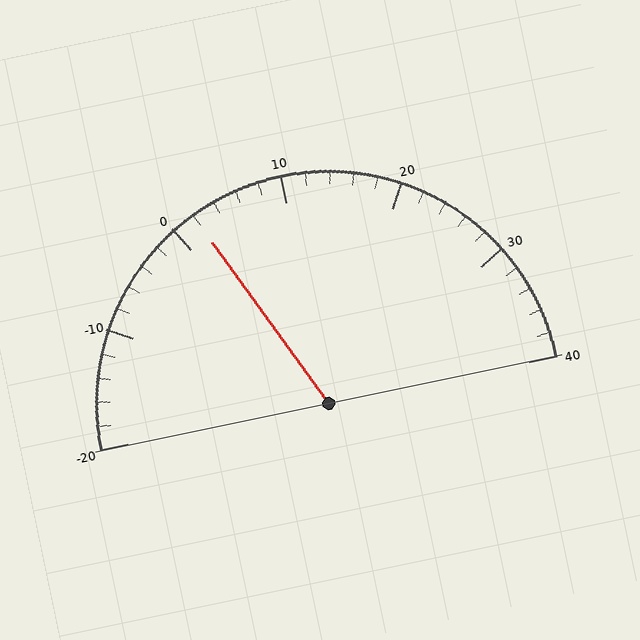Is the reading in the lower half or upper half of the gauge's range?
The reading is in the lower half of the range (-20 to 40).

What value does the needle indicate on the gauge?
The needle indicates approximately 2.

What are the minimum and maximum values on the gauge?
The gauge ranges from -20 to 40.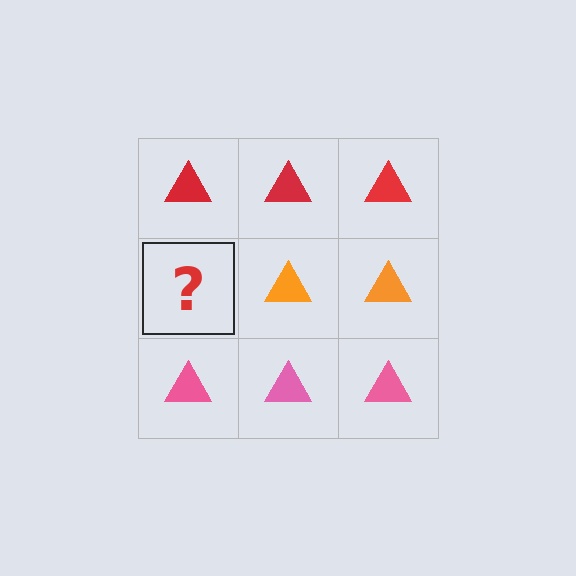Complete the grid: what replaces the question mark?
The question mark should be replaced with an orange triangle.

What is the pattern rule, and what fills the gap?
The rule is that each row has a consistent color. The gap should be filled with an orange triangle.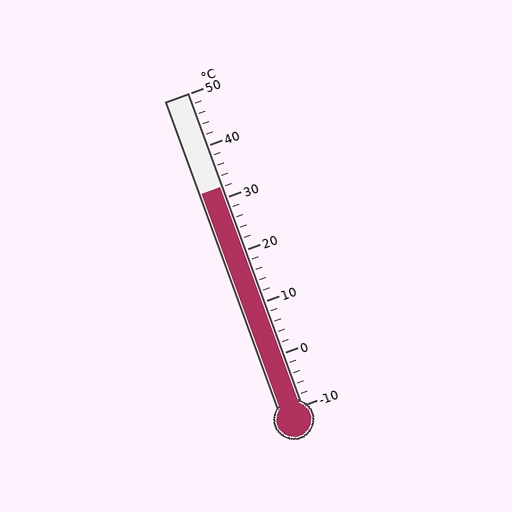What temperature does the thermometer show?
The thermometer shows approximately 32°C.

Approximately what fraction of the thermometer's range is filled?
The thermometer is filled to approximately 70% of its range.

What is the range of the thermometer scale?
The thermometer scale ranges from -10°C to 50°C.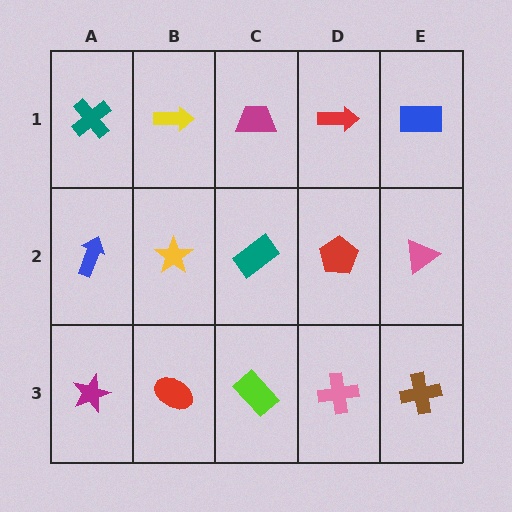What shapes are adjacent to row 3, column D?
A red pentagon (row 2, column D), a lime rectangle (row 3, column C), a brown cross (row 3, column E).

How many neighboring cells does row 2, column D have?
4.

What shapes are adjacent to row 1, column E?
A pink triangle (row 2, column E), a red arrow (row 1, column D).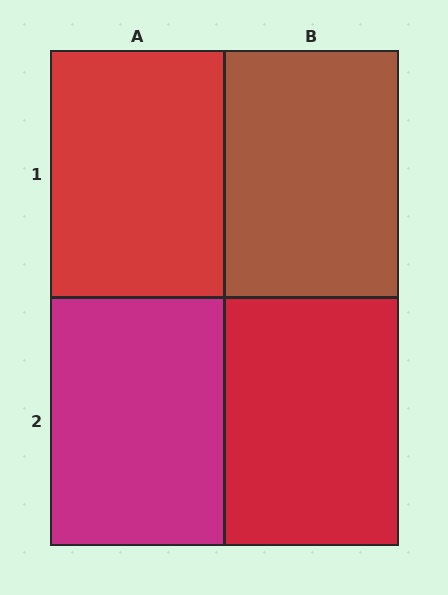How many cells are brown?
1 cell is brown.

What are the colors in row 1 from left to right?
Red, brown.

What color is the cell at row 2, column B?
Red.